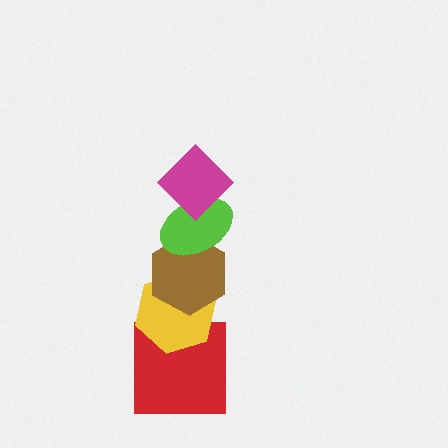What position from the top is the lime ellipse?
The lime ellipse is 2nd from the top.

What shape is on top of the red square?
The yellow hexagon is on top of the red square.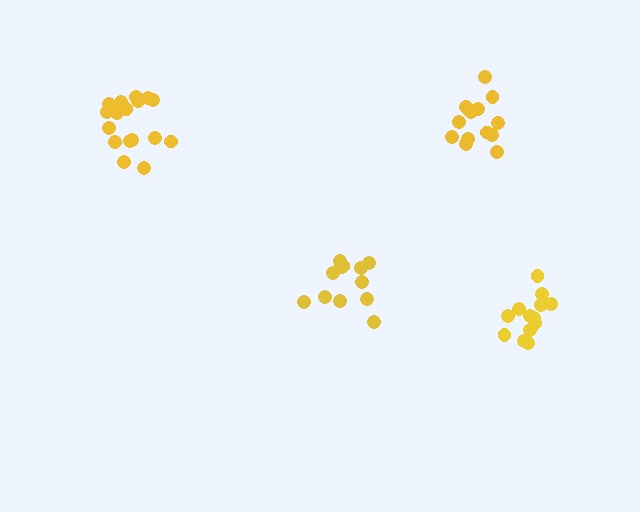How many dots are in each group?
Group 1: 17 dots, Group 2: 12 dots, Group 3: 13 dots, Group 4: 14 dots (56 total).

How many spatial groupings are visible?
There are 4 spatial groupings.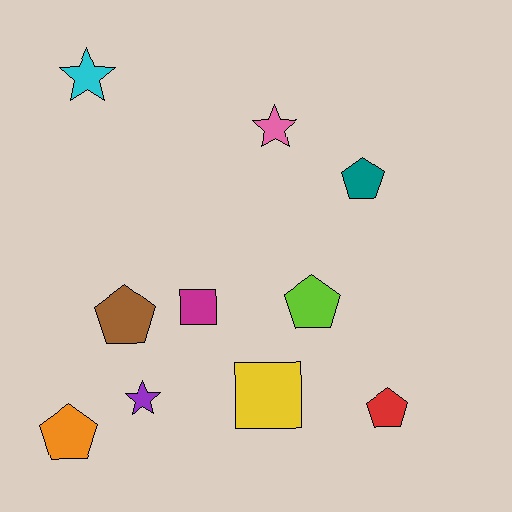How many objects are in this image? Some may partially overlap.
There are 10 objects.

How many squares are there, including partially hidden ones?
There are 2 squares.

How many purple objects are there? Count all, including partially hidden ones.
There is 1 purple object.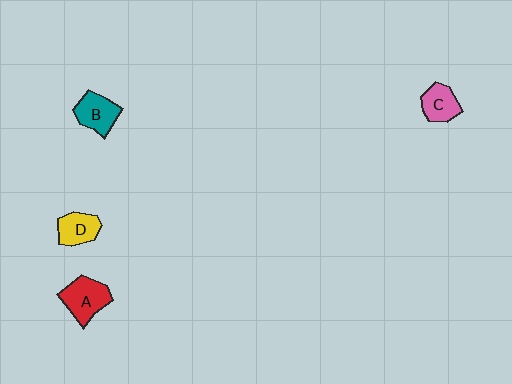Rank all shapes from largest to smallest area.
From largest to smallest: A (red), B (teal), D (yellow), C (pink).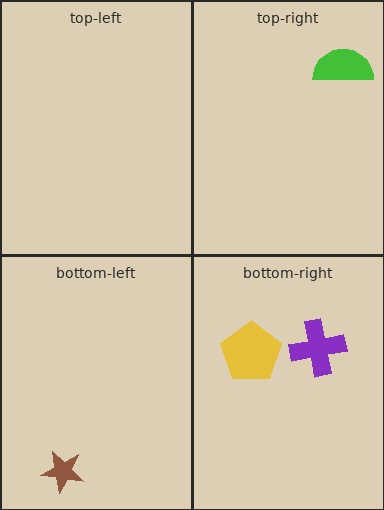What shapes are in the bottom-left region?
The brown star.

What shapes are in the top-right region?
The green semicircle.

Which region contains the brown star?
The bottom-left region.